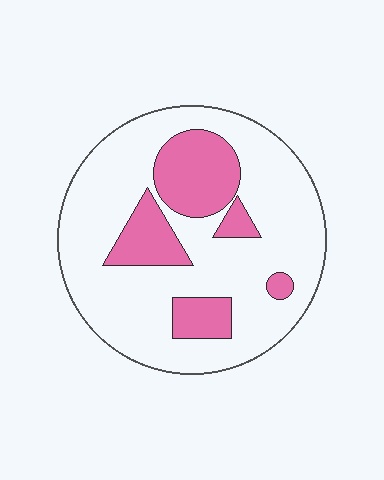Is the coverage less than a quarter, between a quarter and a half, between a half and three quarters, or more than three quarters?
Less than a quarter.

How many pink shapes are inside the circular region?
5.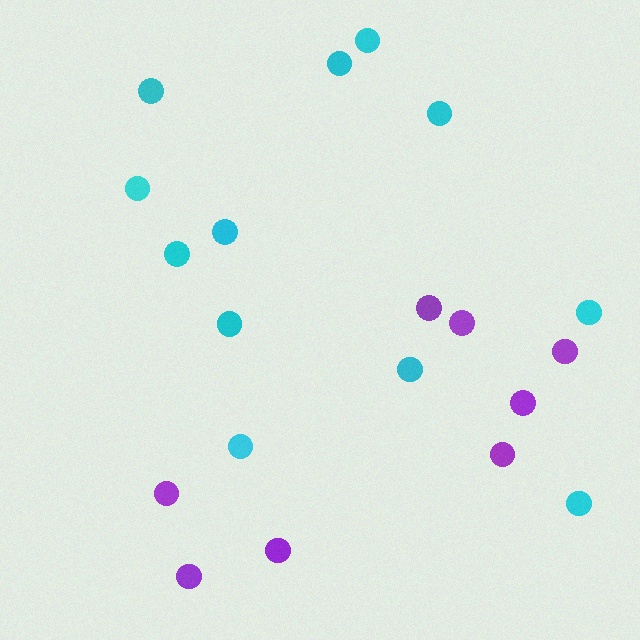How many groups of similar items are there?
There are 2 groups: one group of cyan circles (12) and one group of purple circles (8).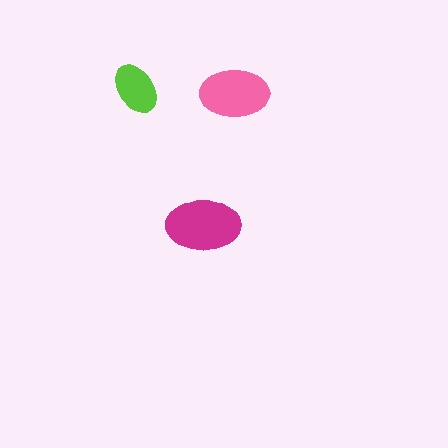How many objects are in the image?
There are 3 objects in the image.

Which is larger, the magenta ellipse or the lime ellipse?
The magenta one.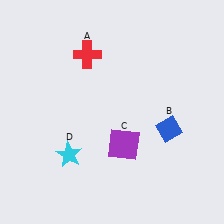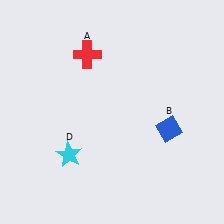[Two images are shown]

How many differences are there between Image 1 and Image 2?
There is 1 difference between the two images.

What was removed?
The purple square (C) was removed in Image 2.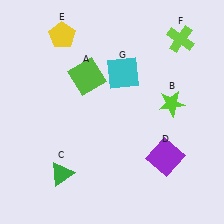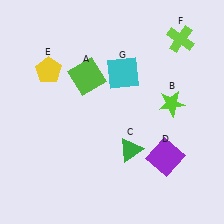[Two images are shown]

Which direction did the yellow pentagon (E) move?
The yellow pentagon (E) moved down.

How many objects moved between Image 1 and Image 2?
2 objects moved between the two images.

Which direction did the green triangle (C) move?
The green triangle (C) moved right.